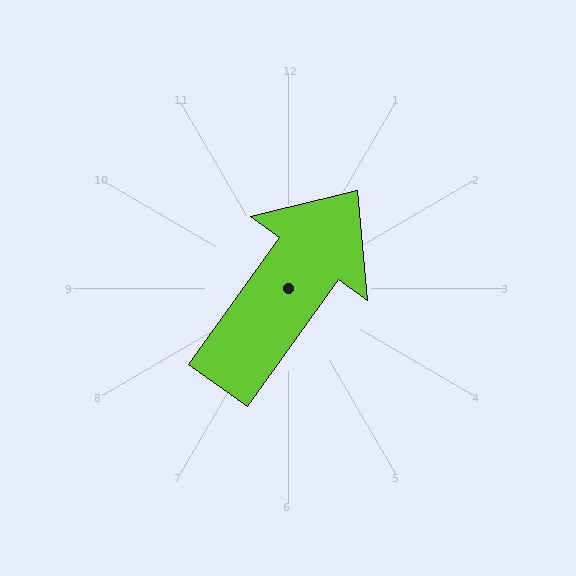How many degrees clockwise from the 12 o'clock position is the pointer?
Approximately 36 degrees.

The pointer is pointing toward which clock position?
Roughly 1 o'clock.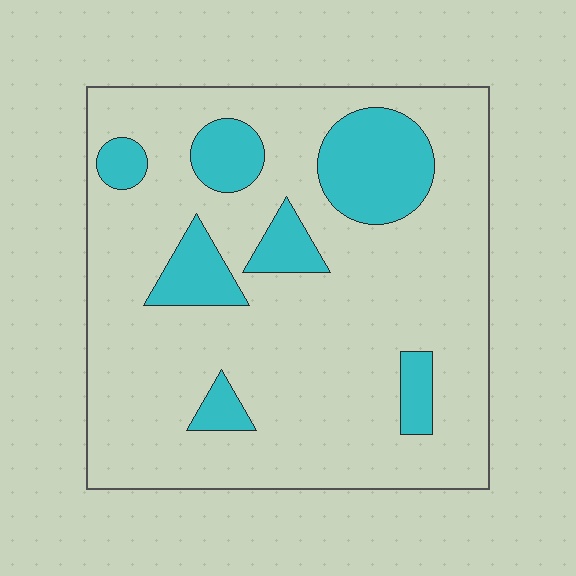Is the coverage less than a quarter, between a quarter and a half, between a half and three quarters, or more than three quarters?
Less than a quarter.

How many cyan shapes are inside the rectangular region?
7.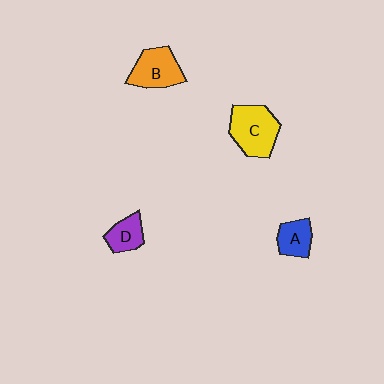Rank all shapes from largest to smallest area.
From largest to smallest: C (yellow), B (orange), A (blue), D (purple).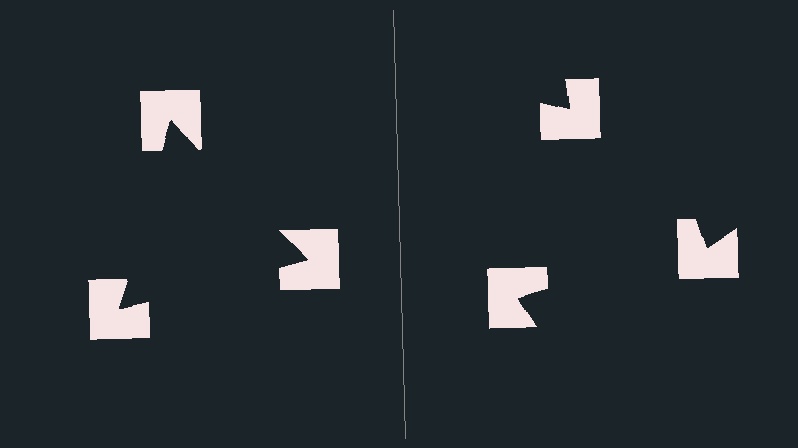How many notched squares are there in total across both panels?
6 — 3 on each side.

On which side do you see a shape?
An illusory triangle appears on the left side. On the right side the wedge cuts are rotated, so no coherent shape forms.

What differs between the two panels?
The notched squares are positioned identically on both sides; only the wedge orientations differ. On the left they align to a triangle; on the right they are misaligned.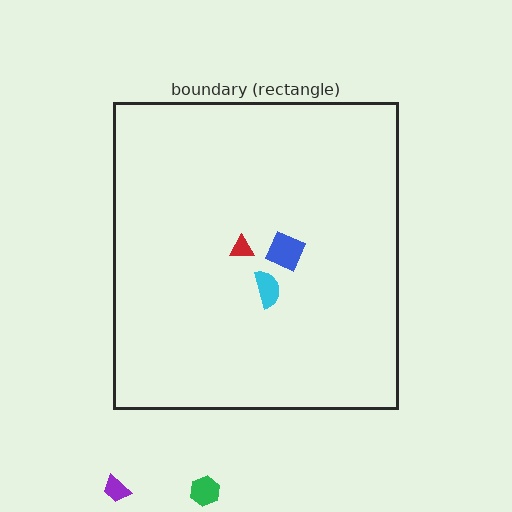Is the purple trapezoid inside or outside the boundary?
Outside.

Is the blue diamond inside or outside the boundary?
Inside.